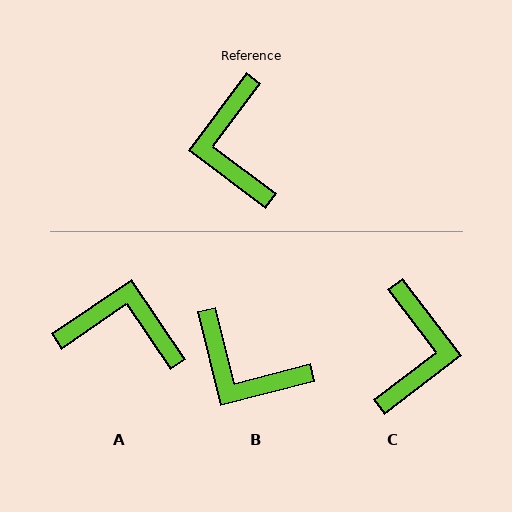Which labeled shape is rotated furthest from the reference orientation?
C, about 164 degrees away.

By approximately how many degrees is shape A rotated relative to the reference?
Approximately 109 degrees clockwise.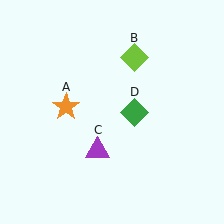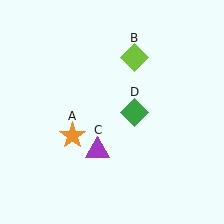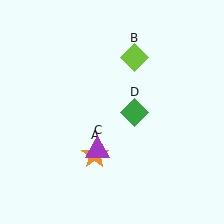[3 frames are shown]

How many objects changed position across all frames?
1 object changed position: orange star (object A).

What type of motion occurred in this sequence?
The orange star (object A) rotated counterclockwise around the center of the scene.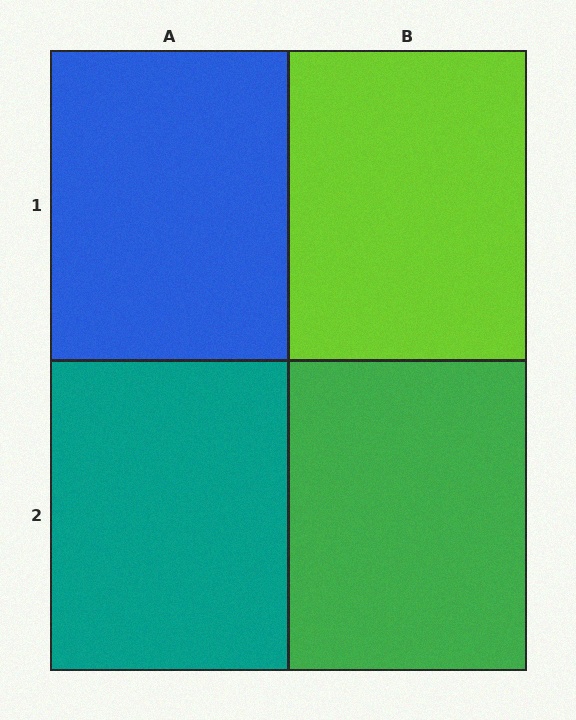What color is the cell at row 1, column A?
Blue.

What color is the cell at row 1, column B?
Lime.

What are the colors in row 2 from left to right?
Teal, green.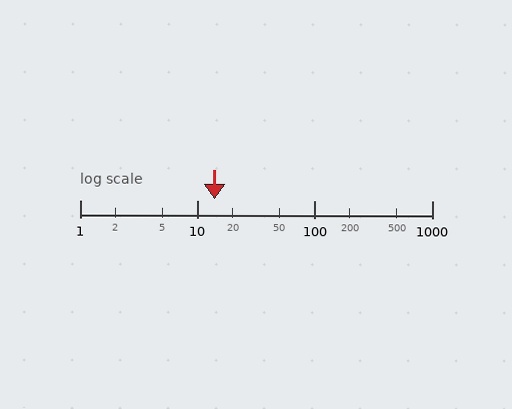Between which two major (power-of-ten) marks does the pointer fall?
The pointer is between 10 and 100.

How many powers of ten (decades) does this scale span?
The scale spans 3 decades, from 1 to 1000.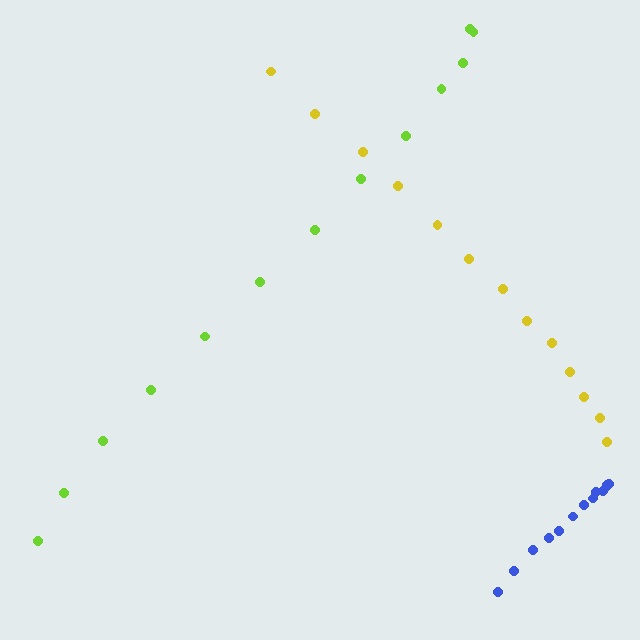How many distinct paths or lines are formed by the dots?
There are 3 distinct paths.